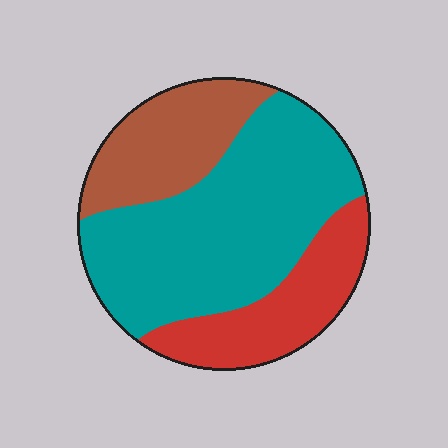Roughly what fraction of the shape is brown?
Brown covers around 20% of the shape.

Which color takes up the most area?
Teal, at roughly 55%.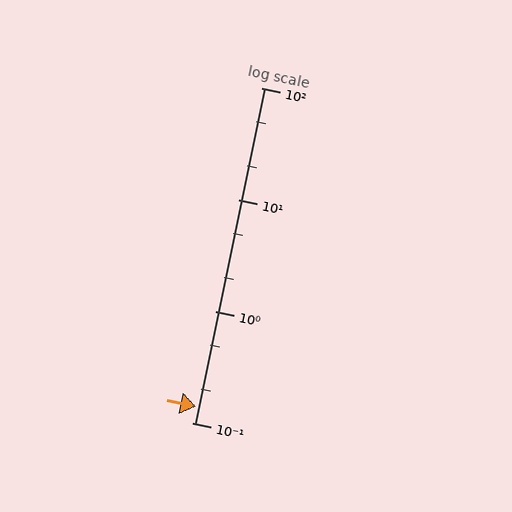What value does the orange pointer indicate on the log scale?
The pointer indicates approximately 0.14.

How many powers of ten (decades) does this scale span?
The scale spans 3 decades, from 0.1 to 100.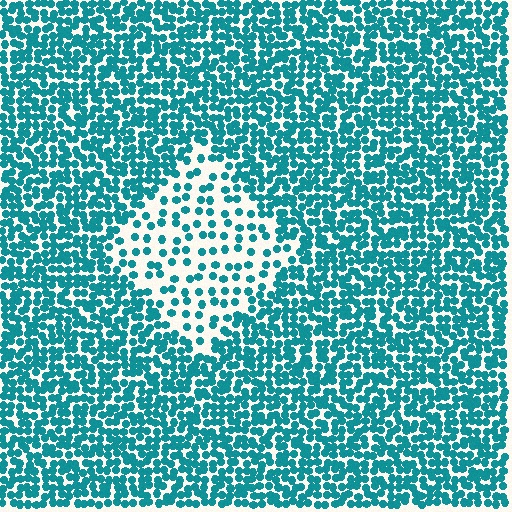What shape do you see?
I see a diamond.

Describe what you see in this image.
The image contains small teal elements arranged at two different densities. A diamond-shaped region is visible where the elements are less densely packed than the surrounding area.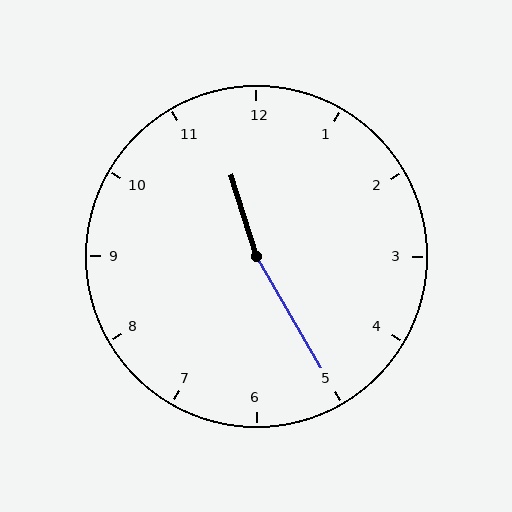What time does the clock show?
11:25.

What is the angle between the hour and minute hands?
Approximately 168 degrees.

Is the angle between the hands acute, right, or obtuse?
It is obtuse.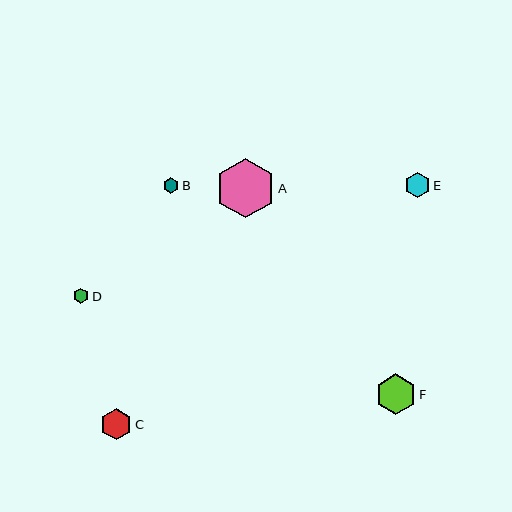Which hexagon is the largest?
Hexagon A is the largest with a size of approximately 60 pixels.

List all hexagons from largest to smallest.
From largest to smallest: A, F, C, E, B, D.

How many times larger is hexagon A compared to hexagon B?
Hexagon A is approximately 3.8 times the size of hexagon B.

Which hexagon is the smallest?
Hexagon D is the smallest with a size of approximately 15 pixels.